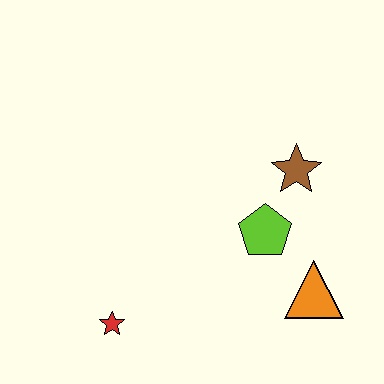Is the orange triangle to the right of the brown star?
Yes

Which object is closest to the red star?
The lime pentagon is closest to the red star.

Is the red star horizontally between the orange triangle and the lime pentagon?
No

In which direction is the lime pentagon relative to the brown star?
The lime pentagon is below the brown star.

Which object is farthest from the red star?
The brown star is farthest from the red star.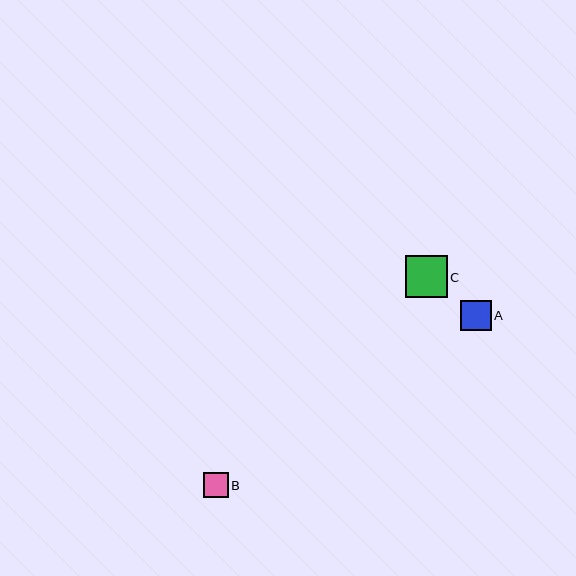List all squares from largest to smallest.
From largest to smallest: C, A, B.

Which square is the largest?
Square C is the largest with a size of approximately 42 pixels.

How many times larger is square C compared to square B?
Square C is approximately 1.7 times the size of square B.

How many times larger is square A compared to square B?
Square A is approximately 1.3 times the size of square B.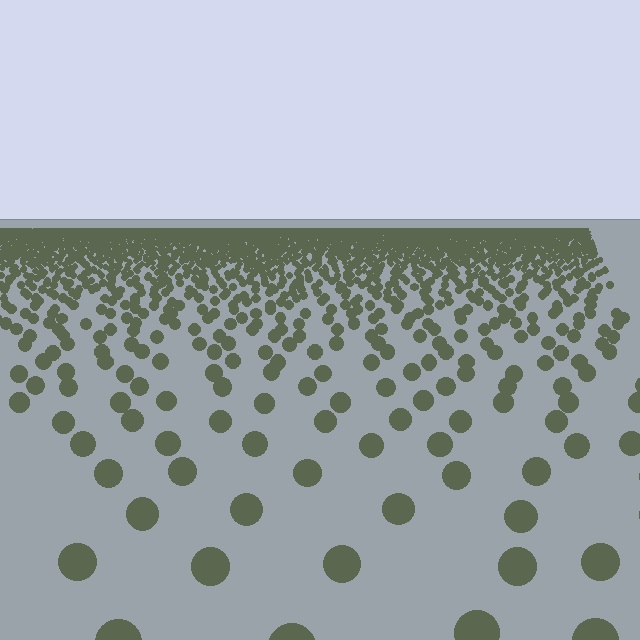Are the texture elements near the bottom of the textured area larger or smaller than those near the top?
Larger. Near the bottom, elements are closer to the viewer and appear at a bigger on-screen size.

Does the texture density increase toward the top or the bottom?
Density increases toward the top.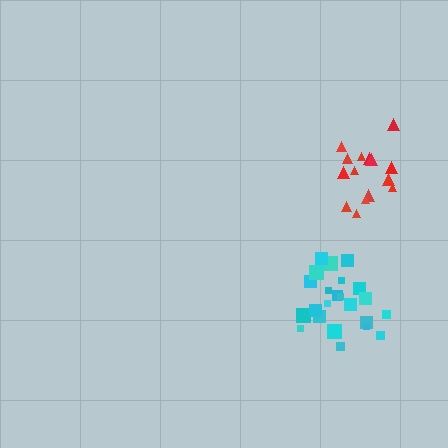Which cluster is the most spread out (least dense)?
Red.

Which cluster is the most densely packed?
Cyan.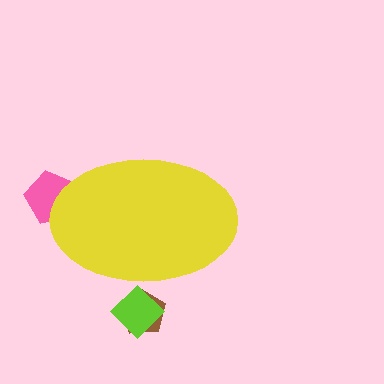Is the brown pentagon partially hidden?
Yes, the brown pentagon is partially hidden behind the yellow ellipse.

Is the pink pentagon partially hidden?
Yes, the pink pentagon is partially hidden behind the yellow ellipse.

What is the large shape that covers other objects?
A yellow ellipse.